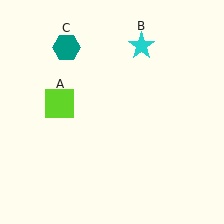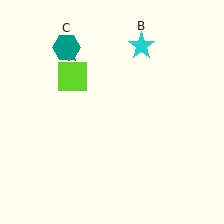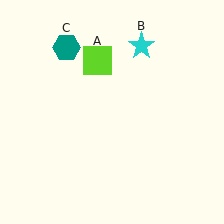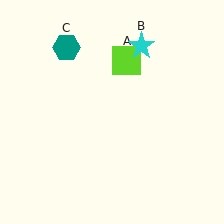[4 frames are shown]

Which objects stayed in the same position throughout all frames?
Cyan star (object B) and teal hexagon (object C) remained stationary.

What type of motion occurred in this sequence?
The lime square (object A) rotated clockwise around the center of the scene.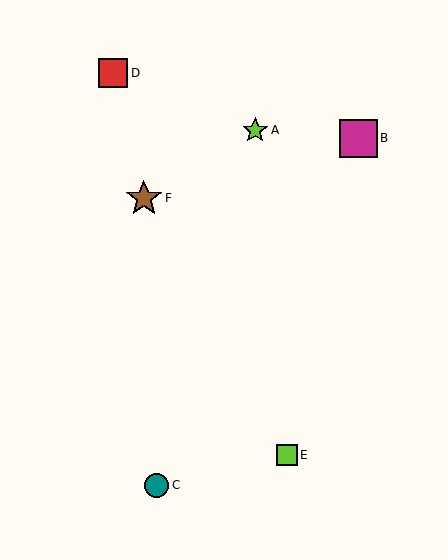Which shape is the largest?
The magenta square (labeled B) is the largest.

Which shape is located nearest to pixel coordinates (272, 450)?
The lime square (labeled E) at (287, 455) is nearest to that location.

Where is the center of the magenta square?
The center of the magenta square is at (359, 138).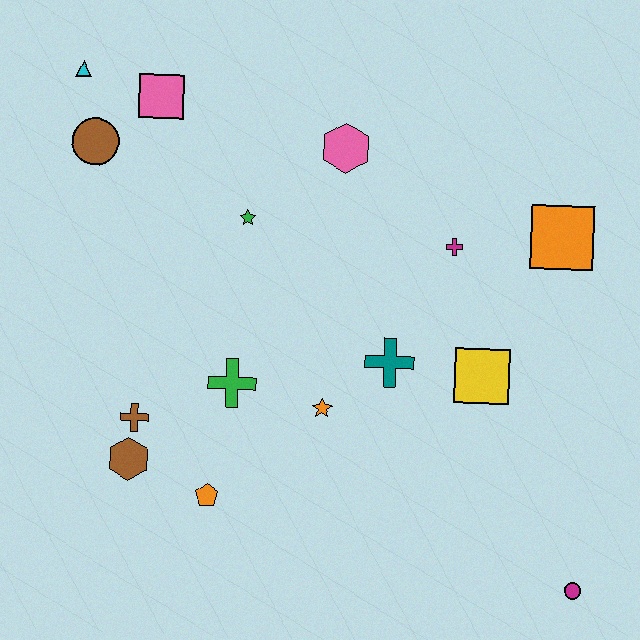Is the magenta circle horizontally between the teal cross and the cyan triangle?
No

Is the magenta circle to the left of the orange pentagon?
No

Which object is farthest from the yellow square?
The cyan triangle is farthest from the yellow square.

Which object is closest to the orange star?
The teal cross is closest to the orange star.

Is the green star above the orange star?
Yes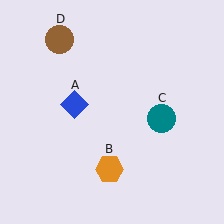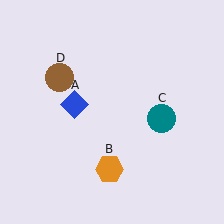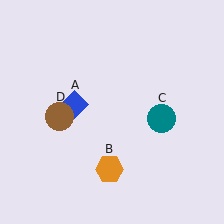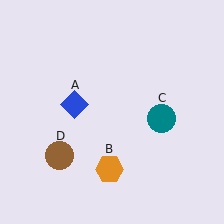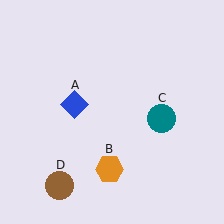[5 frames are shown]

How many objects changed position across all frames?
1 object changed position: brown circle (object D).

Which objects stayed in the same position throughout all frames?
Blue diamond (object A) and orange hexagon (object B) and teal circle (object C) remained stationary.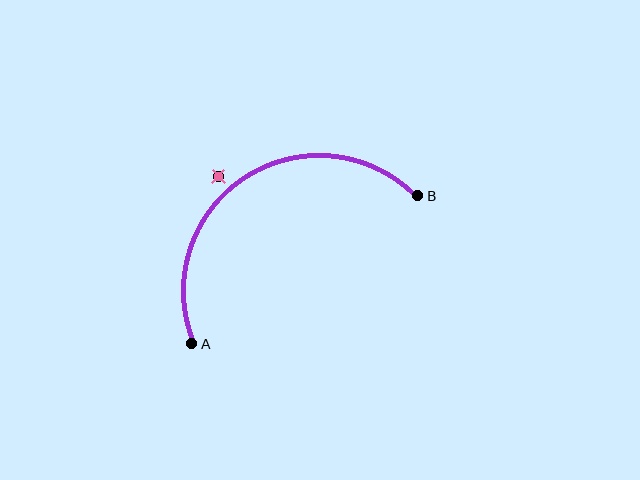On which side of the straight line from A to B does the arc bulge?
The arc bulges above the straight line connecting A and B.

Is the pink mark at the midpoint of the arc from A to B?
No — the pink mark does not lie on the arc at all. It sits slightly outside the curve.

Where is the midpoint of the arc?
The arc midpoint is the point on the curve farthest from the straight line joining A and B. It sits above that line.